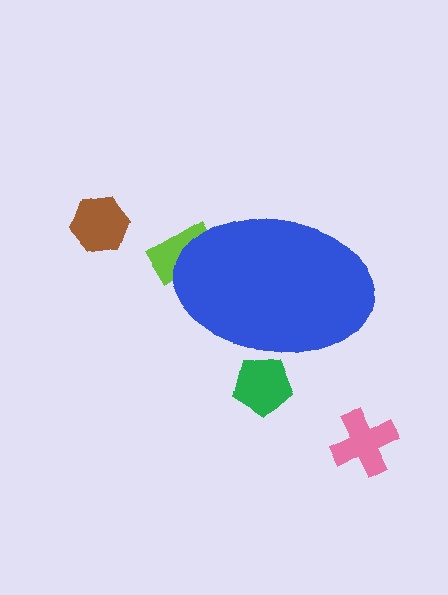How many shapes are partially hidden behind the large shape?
2 shapes are partially hidden.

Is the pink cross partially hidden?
No, the pink cross is fully visible.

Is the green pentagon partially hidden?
Yes, the green pentagon is partially hidden behind the blue ellipse.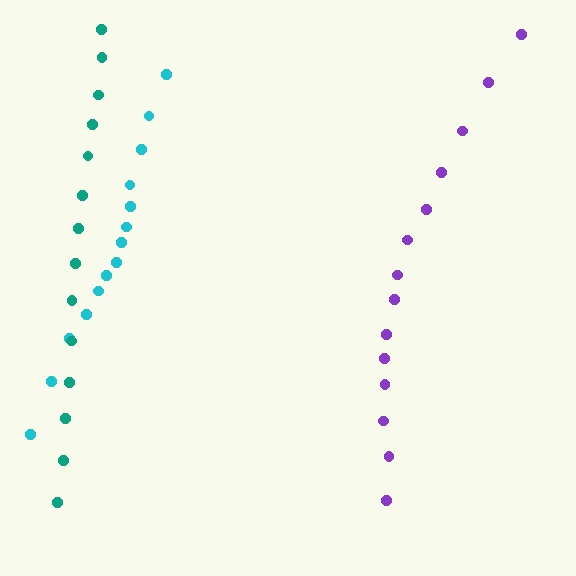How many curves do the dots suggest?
There are 3 distinct paths.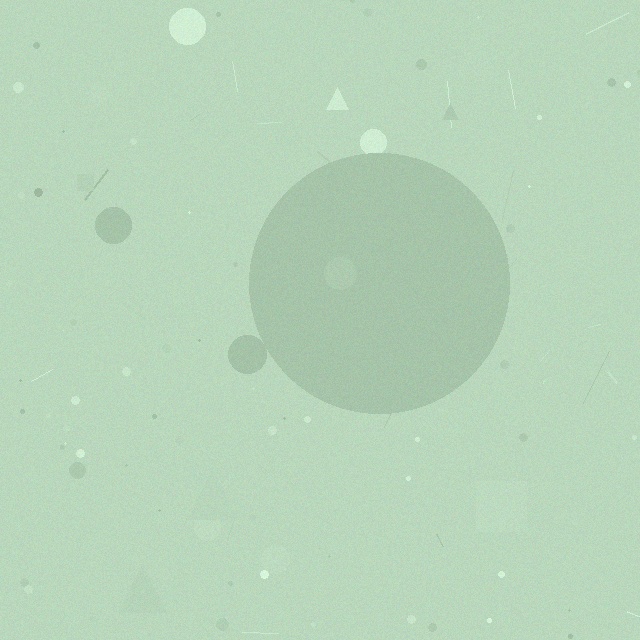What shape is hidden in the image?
A circle is hidden in the image.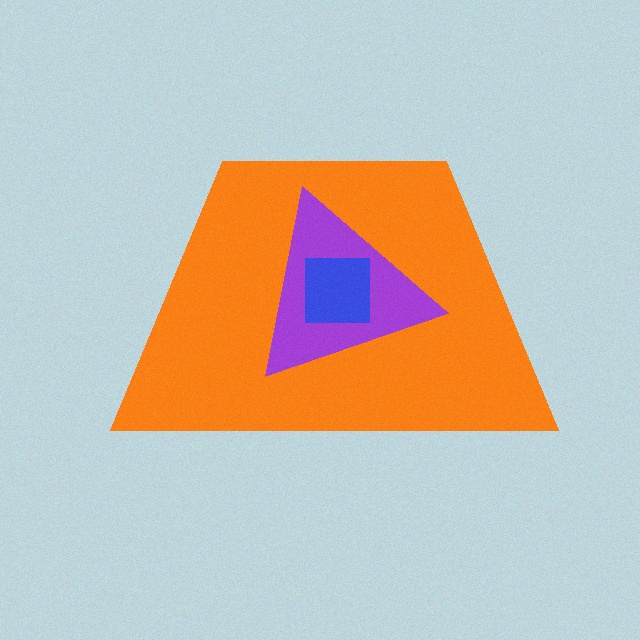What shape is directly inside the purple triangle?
The blue square.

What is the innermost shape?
The blue square.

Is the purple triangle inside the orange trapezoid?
Yes.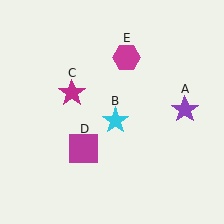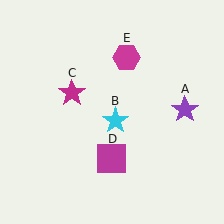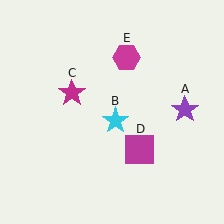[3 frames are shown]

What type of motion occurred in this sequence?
The magenta square (object D) rotated counterclockwise around the center of the scene.